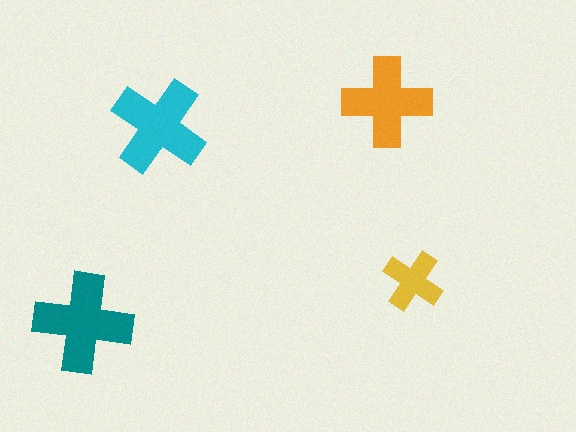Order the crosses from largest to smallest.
the teal one, the cyan one, the orange one, the yellow one.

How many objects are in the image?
There are 4 objects in the image.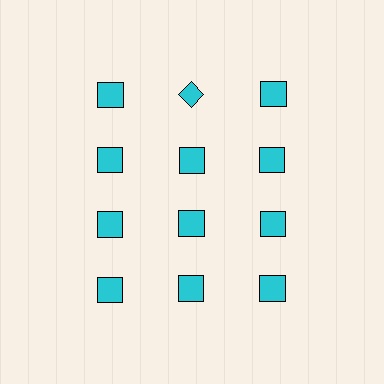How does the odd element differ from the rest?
It has a different shape: diamond instead of square.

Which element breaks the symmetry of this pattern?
The cyan diamond in the top row, second from left column breaks the symmetry. All other shapes are cyan squares.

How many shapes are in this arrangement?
There are 12 shapes arranged in a grid pattern.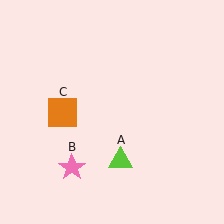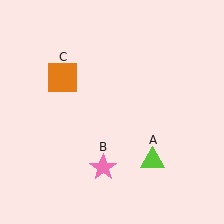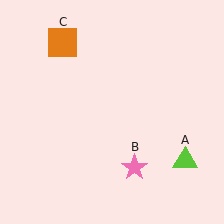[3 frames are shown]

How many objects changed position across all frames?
3 objects changed position: lime triangle (object A), pink star (object B), orange square (object C).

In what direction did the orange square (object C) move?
The orange square (object C) moved up.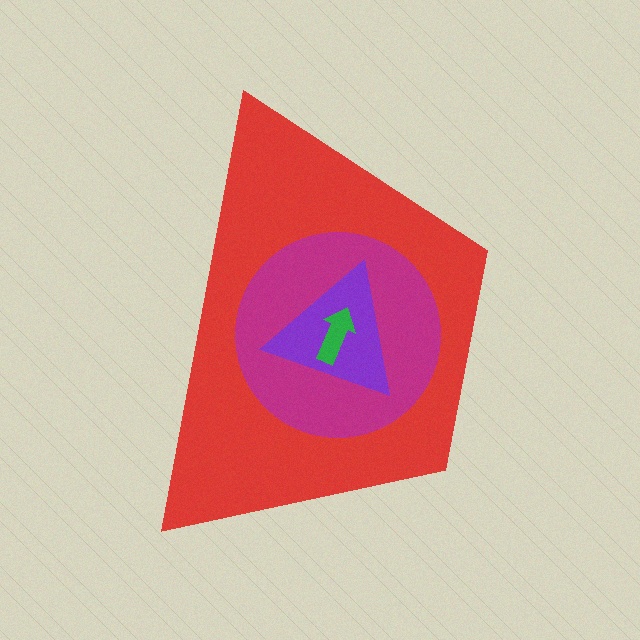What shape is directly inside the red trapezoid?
The magenta circle.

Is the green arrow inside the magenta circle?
Yes.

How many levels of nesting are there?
4.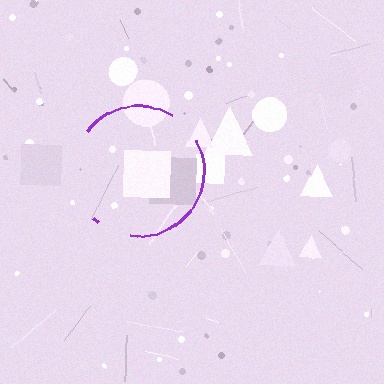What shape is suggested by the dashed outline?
The dashed outline suggests a circle.